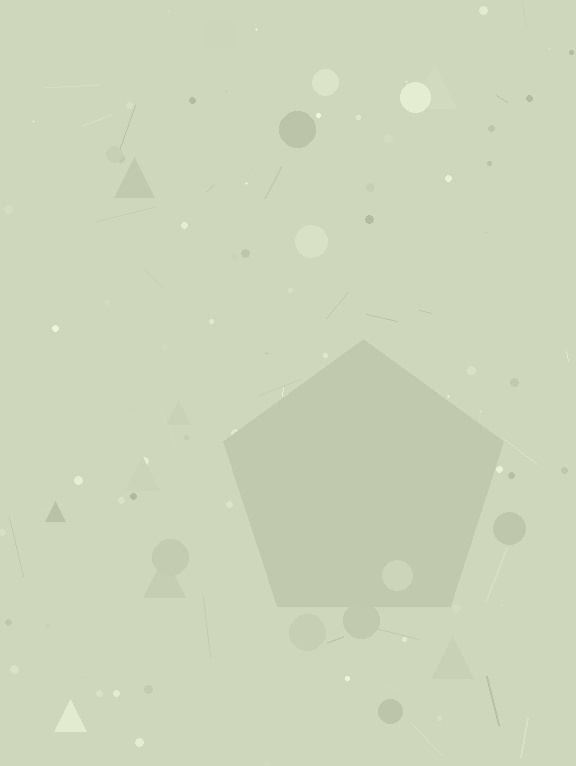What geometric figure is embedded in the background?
A pentagon is embedded in the background.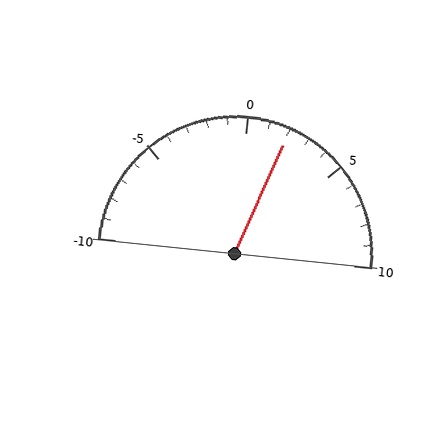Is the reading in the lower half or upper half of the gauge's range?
The reading is in the upper half of the range (-10 to 10).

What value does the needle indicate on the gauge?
The needle indicates approximately 2.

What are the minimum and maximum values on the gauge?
The gauge ranges from -10 to 10.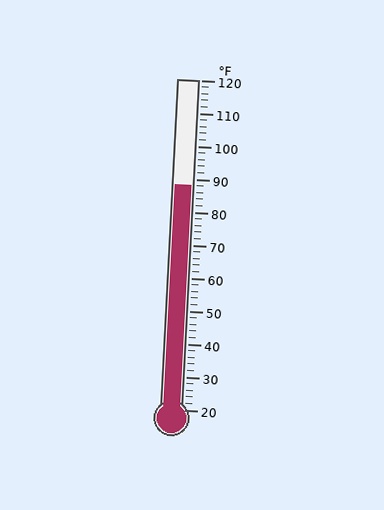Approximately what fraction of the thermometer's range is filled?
The thermometer is filled to approximately 70% of its range.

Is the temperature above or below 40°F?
The temperature is above 40°F.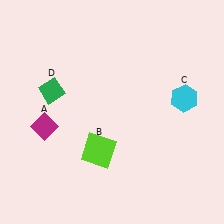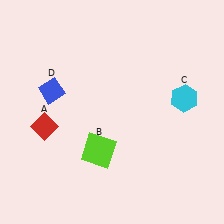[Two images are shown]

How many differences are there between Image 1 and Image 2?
There are 2 differences between the two images.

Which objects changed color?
A changed from magenta to red. D changed from green to blue.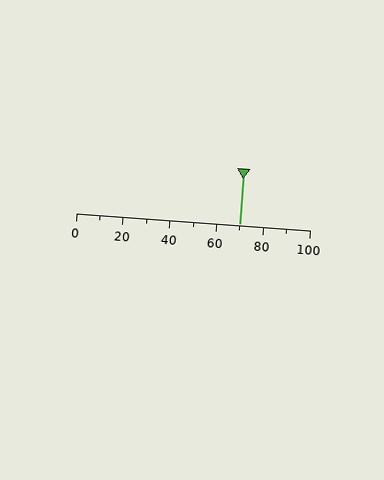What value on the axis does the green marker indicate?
The marker indicates approximately 70.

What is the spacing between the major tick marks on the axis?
The major ticks are spaced 20 apart.